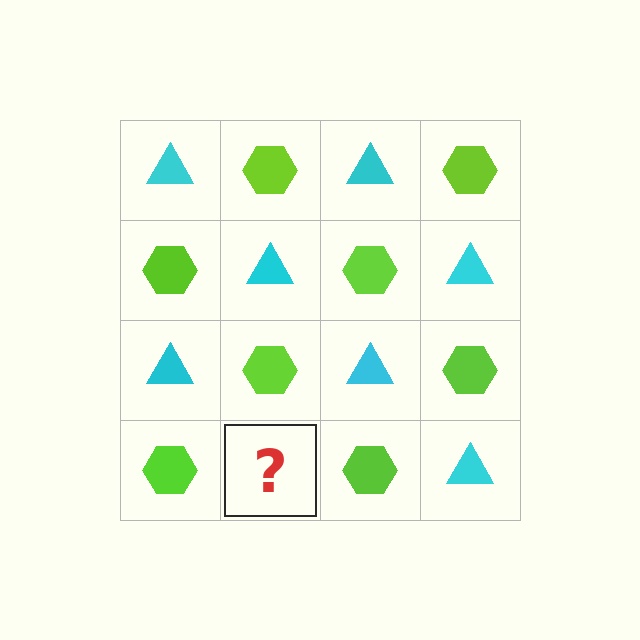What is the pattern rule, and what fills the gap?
The rule is that it alternates cyan triangle and lime hexagon in a checkerboard pattern. The gap should be filled with a cyan triangle.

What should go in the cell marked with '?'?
The missing cell should contain a cyan triangle.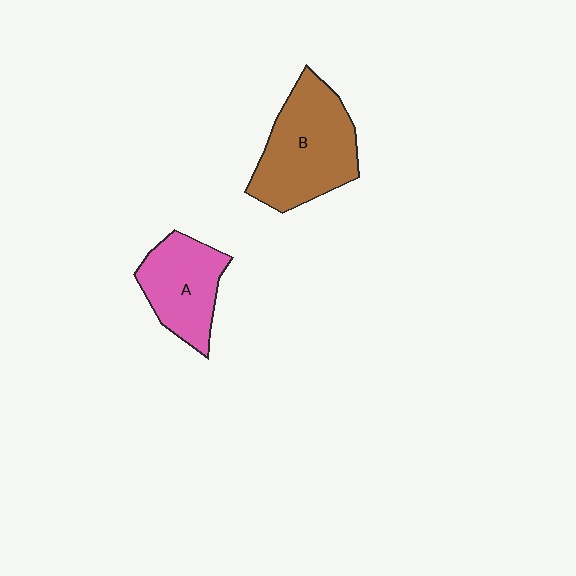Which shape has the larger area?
Shape B (brown).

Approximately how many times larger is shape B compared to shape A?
Approximately 1.4 times.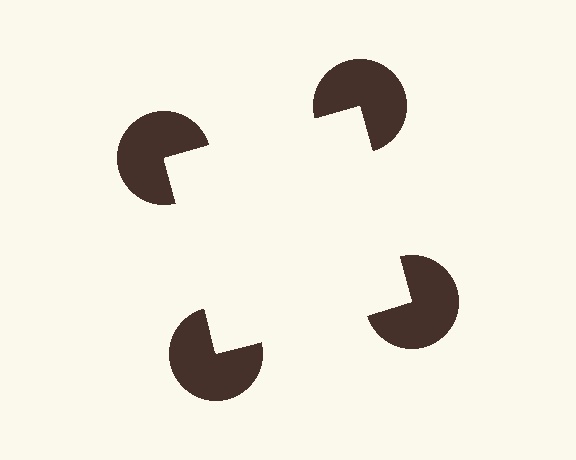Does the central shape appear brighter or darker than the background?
It typically appears slightly brighter than the background, even though no actual brightness change is drawn.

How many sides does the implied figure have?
4 sides.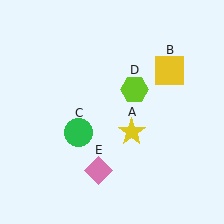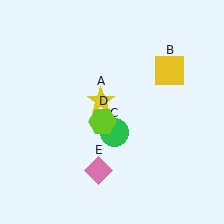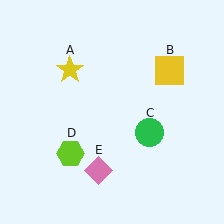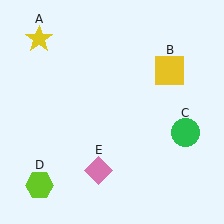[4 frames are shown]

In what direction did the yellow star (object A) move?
The yellow star (object A) moved up and to the left.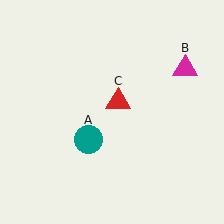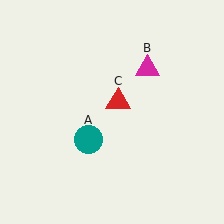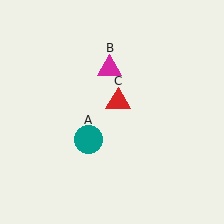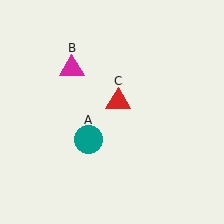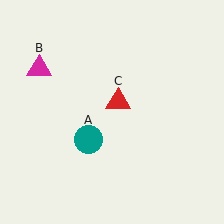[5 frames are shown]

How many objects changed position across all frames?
1 object changed position: magenta triangle (object B).